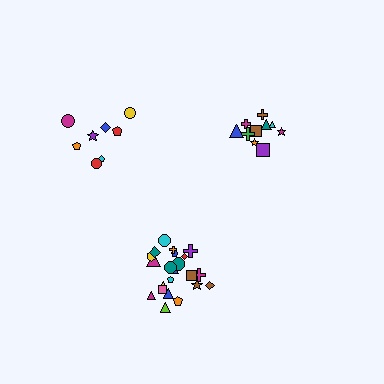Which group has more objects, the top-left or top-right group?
The top-right group.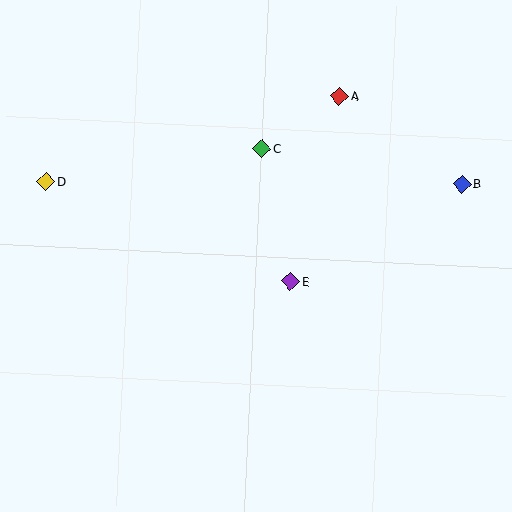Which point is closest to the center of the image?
Point E at (291, 281) is closest to the center.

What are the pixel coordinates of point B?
Point B is at (462, 184).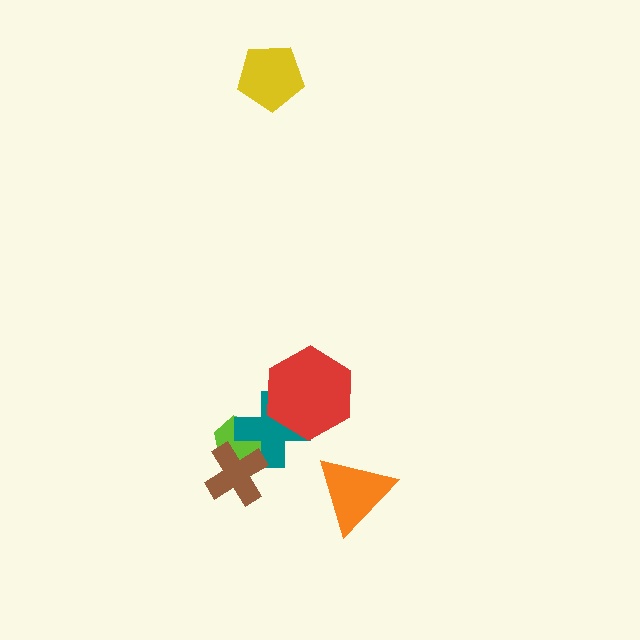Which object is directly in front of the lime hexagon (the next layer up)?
The teal cross is directly in front of the lime hexagon.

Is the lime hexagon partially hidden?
Yes, it is partially covered by another shape.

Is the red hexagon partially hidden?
No, no other shape covers it.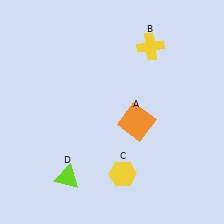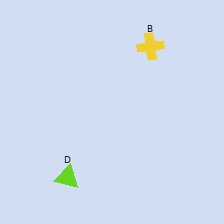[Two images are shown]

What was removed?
The orange square (A), the yellow hexagon (C) were removed in Image 2.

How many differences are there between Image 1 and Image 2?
There are 2 differences between the two images.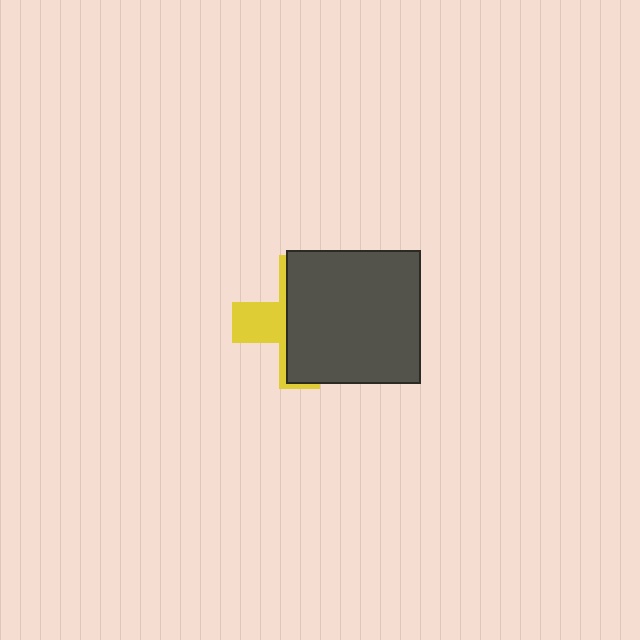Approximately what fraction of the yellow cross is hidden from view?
Roughly 68% of the yellow cross is hidden behind the dark gray square.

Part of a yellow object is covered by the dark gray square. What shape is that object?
It is a cross.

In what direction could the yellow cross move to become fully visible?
The yellow cross could move left. That would shift it out from behind the dark gray square entirely.